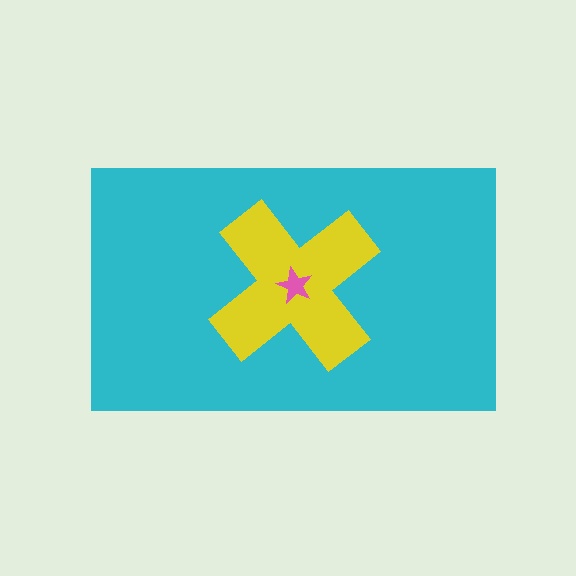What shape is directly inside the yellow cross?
The pink star.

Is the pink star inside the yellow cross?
Yes.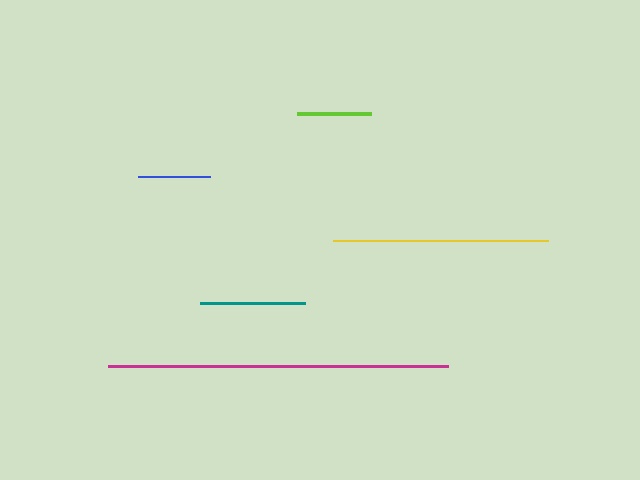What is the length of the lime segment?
The lime segment is approximately 73 pixels long.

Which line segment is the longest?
The magenta line is the longest at approximately 340 pixels.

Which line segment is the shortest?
The blue line is the shortest at approximately 72 pixels.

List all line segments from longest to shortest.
From longest to shortest: magenta, yellow, teal, lime, blue.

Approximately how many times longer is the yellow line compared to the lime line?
The yellow line is approximately 2.9 times the length of the lime line.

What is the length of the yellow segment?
The yellow segment is approximately 215 pixels long.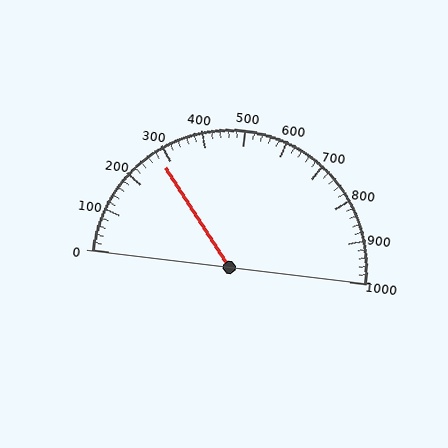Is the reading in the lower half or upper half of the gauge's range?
The reading is in the lower half of the range (0 to 1000).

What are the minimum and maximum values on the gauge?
The gauge ranges from 0 to 1000.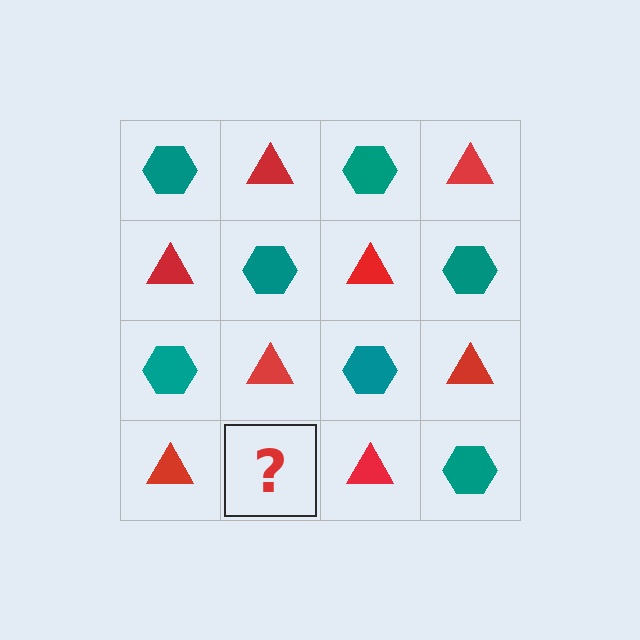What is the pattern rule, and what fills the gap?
The rule is that it alternates teal hexagon and red triangle in a checkerboard pattern. The gap should be filled with a teal hexagon.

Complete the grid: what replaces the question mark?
The question mark should be replaced with a teal hexagon.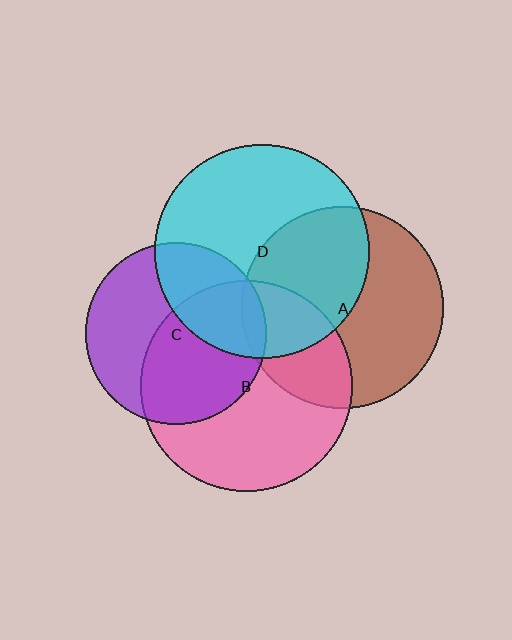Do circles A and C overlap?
Yes.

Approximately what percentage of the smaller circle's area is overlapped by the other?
Approximately 5%.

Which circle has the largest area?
Circle D (cyan).